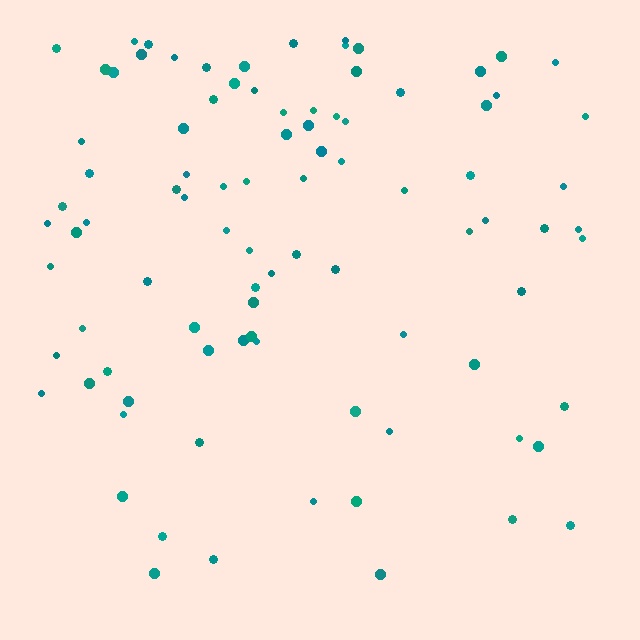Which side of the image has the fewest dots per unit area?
The bottom.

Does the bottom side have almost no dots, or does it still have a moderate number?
Still a moderate number, just noticeably fewer than the top.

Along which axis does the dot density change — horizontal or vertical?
Vertical.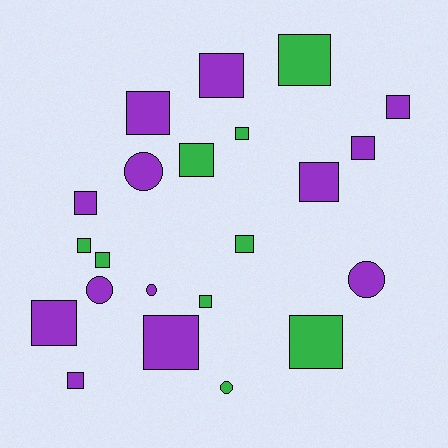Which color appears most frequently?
Purple, with 13 objects.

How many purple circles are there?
There are 4 purple circles.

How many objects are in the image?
There are 22 objects.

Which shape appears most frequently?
Square, with 17 objects.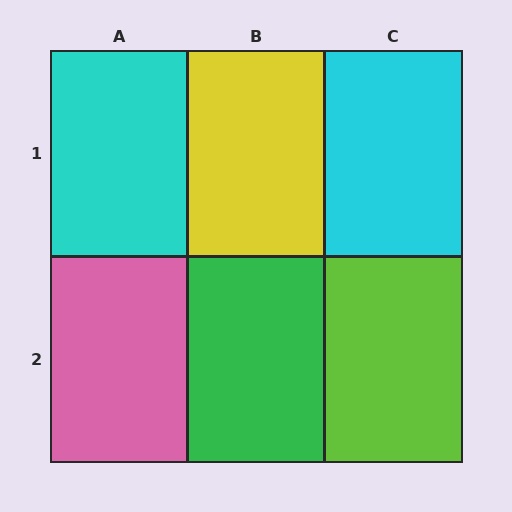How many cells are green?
1 cell is green.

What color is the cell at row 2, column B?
Green.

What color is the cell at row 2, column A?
Pink.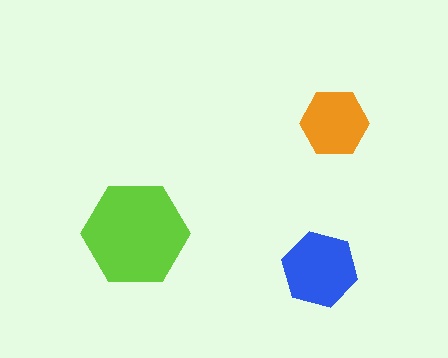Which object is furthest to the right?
The orange hexagon is rightmost.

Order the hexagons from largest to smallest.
the lime one, the blue one, the orange one.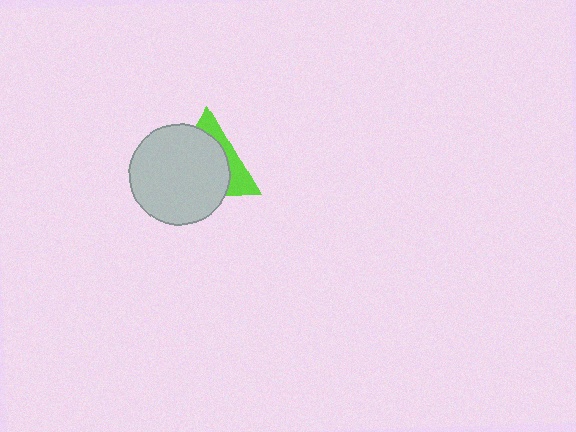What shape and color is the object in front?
The object in front is a light gray circle.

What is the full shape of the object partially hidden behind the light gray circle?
The partially hidden object is a lime triangle.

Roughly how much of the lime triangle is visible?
A small part of it is visible (roughly 31%).